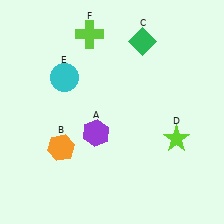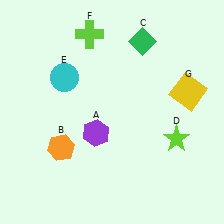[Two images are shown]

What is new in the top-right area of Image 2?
A yellow square (G) was added in the top-right area of Image 2.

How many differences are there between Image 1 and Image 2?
There is 1 difference between the two images.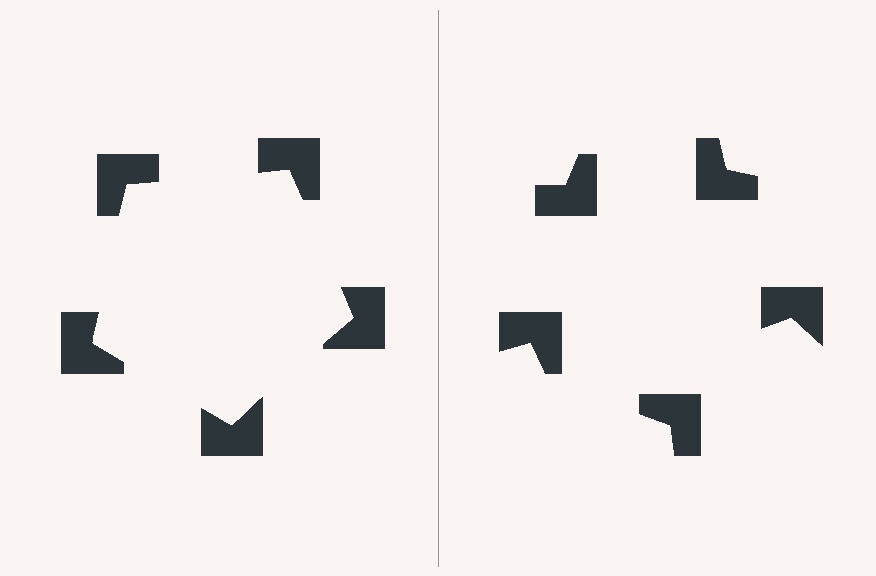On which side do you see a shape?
An illusory pentagon appears on the left side. On the right side the wedge cuts are rotated, so no coherent shape forms.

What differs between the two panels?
The notched squares are positioned identically on both sides; only the wedge orientations differ. On the left they align to a pentagon; on the right they are misaligned.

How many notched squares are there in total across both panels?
10 — 5 on each side.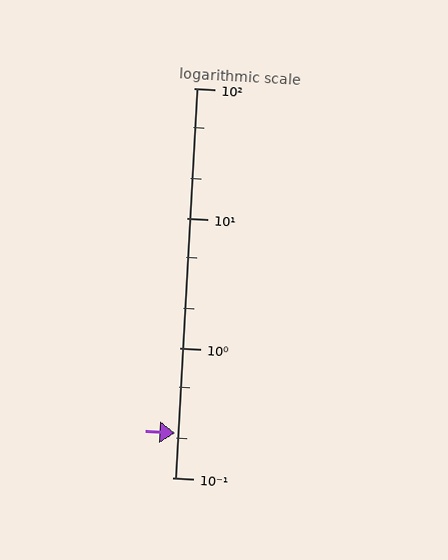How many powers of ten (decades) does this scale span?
The scale spans 3 decades, from 0.1 to 100.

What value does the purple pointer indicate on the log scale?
The pointer indicates approximately 0.22.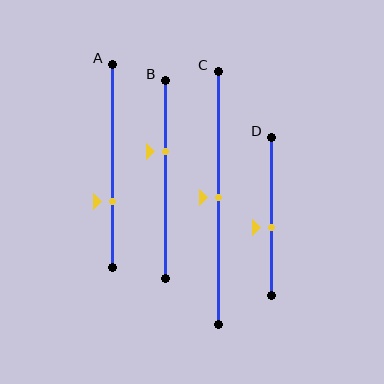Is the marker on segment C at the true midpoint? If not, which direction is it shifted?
Yes, the marker on segment C is at the true midpoint.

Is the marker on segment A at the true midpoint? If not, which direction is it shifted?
No, the marker on segment A is shifted downward by about 17% of the segment length.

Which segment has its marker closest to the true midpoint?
Segment C has its marker closest to the true midpoint.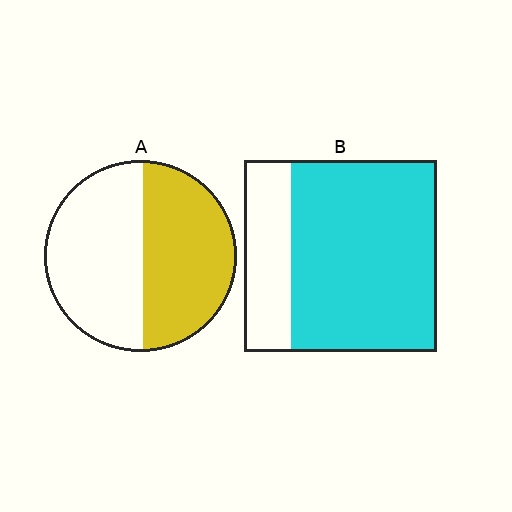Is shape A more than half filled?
Roughly half.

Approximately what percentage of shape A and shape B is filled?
A is approximately 50% and B is approximately 75%.